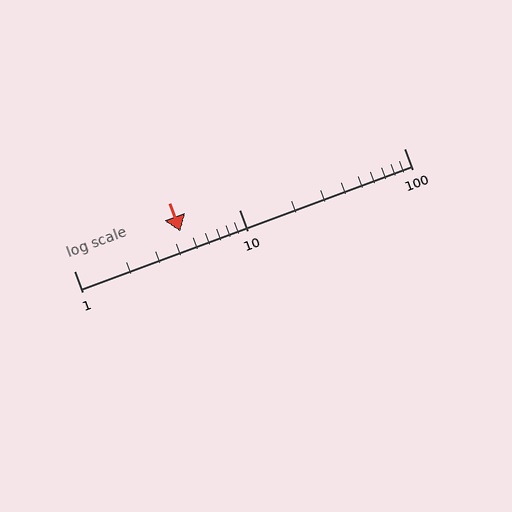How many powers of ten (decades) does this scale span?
The scale spans 2 decades, from 1 to 100.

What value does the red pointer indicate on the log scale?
The pointer indicates approximately 4.4.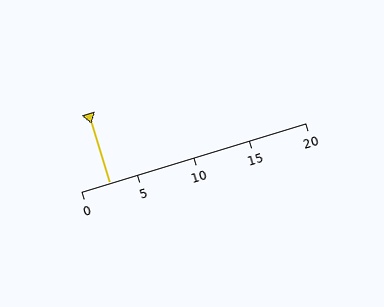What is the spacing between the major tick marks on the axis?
The major ticks are spaced 5 apart.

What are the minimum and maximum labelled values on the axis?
The axis runs from 0 to 20.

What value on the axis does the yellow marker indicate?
The marker indicates approximately 2.5.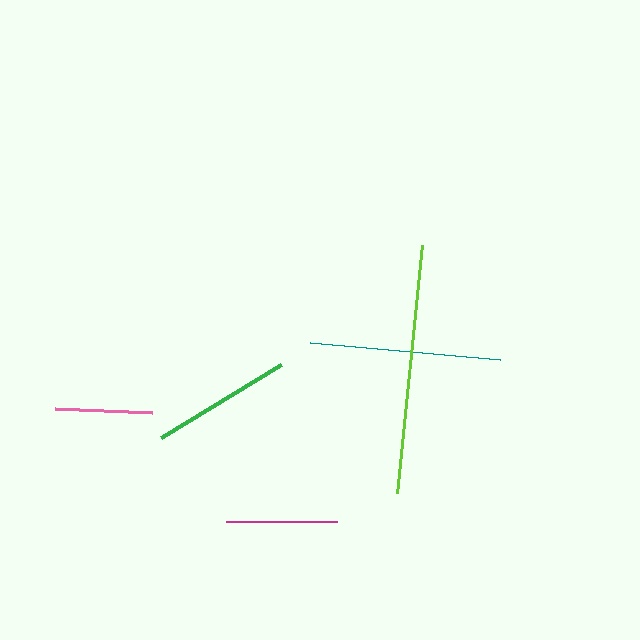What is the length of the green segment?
The green segment is approximately 141 pixels long.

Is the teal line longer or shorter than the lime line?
The lime line is longer than the teal line.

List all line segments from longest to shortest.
From longest to shortest: lime, teal, green, magenta, pink.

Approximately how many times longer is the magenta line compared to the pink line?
The magenta line is approximately 1.1 times the length of the pink line.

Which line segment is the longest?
The lime line is the longest at approximately 249 pixels.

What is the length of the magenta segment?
The magenta segment is approximately 111 pixels long.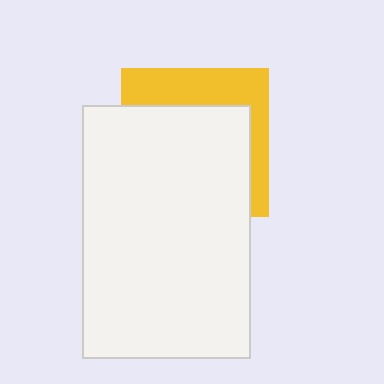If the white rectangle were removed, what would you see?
You would see the complete yellow square.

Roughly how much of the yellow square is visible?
A small part of it is visible (roughly 34%).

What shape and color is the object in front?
The object in front is a white rectangle.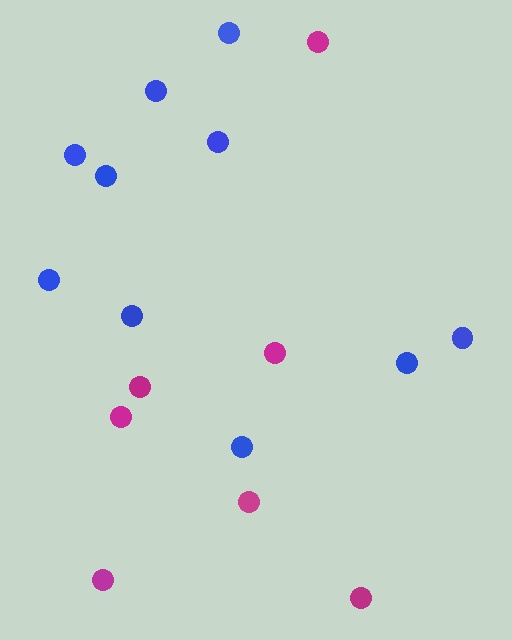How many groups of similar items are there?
There are 2 groups: one group of blue circles (10) and one group of magenta circles (7).